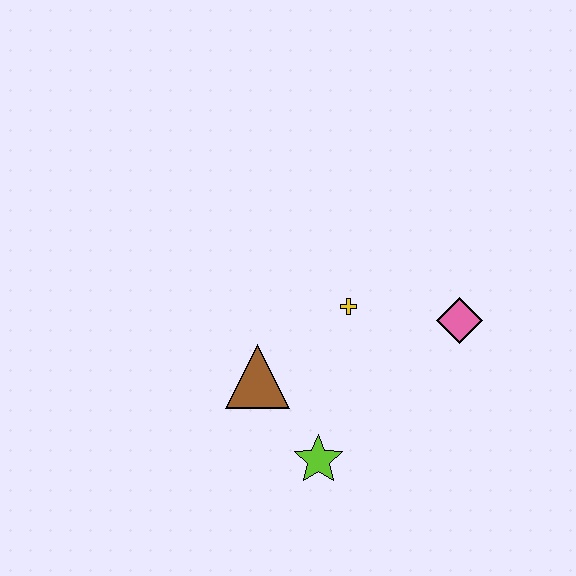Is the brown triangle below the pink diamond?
Yes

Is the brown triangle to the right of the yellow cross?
No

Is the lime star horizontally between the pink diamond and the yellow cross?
No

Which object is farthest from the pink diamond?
The brown triangle is farthest from the pink diamond.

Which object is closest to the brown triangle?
The lime star is closest to the brown triangle.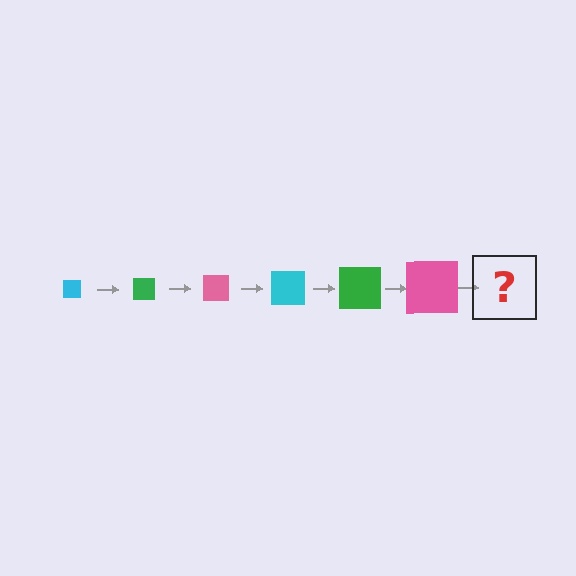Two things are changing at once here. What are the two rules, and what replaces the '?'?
The two rules are that the square grows larger each step and the color cycles through cyan, green, and pink. The '?' should be a cyan square, larger than the previous one.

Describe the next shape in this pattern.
It should be a cyan square, larger than the previous one.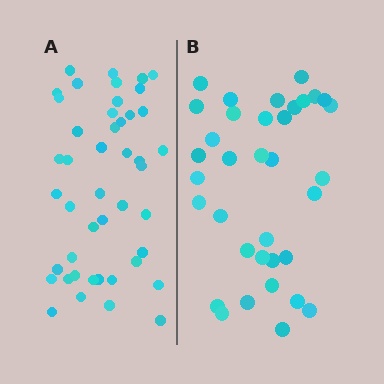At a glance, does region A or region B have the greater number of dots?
Region A (the left region) has more dots.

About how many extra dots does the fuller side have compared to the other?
Region A has roughly 10 or so more dots than region B.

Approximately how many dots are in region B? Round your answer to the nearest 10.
About 40 dots. (The exact count is 35, which rounds to 40.)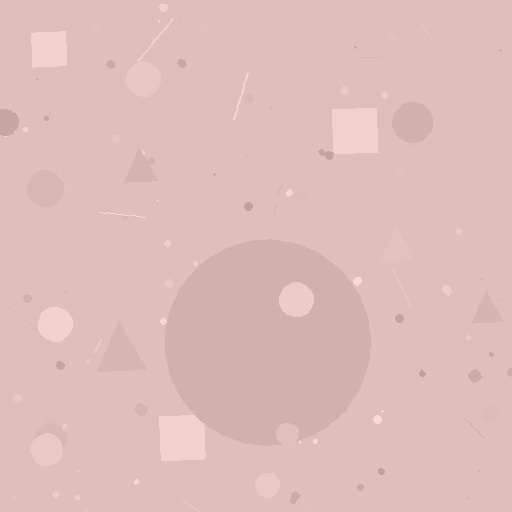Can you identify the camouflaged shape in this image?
The camouflaged shape is a circle.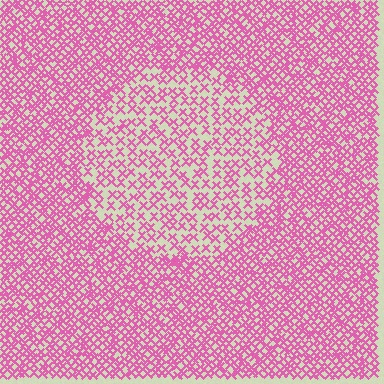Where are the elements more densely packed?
The elements are more densely packed outside the circle boundary.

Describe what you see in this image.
The image contains small pink elements arranged at two different densities. A circle-shaped region is visible where the elements are less densely packed than the surrounding area.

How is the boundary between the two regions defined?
The boundary is defined by a change in element density (approximately 1.9x ratio). All elements are the same color, size, and shape.